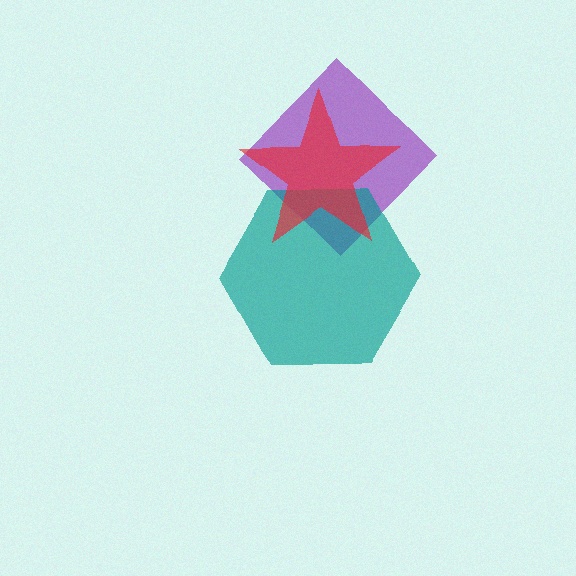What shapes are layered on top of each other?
The layered shapes are: a purple diamond, a teal hexagon, a red star.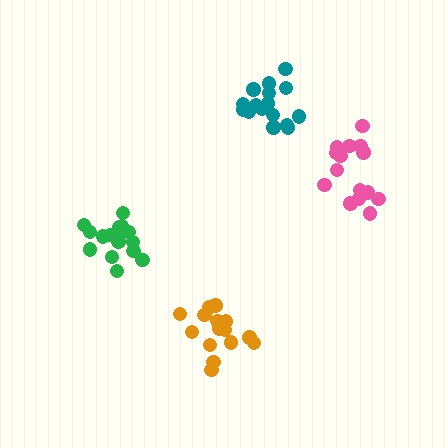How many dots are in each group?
Group 1: 16 dots, Group 2: 16 dots, Group 3: 15 dots, Group 4: 17 dots (64 total).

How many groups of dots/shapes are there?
There are 4 groups.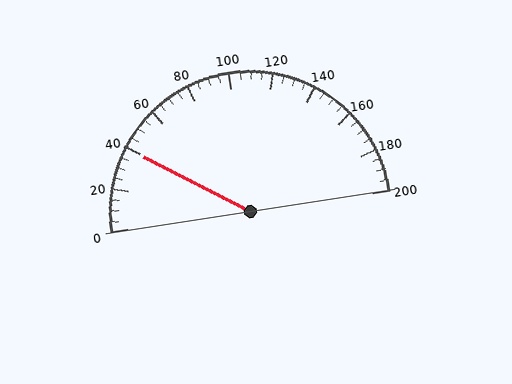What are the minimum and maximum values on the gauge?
The gauge ranges from 0 to 200.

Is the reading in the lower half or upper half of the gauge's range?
The reading is in the lower half of the range (0 to 200).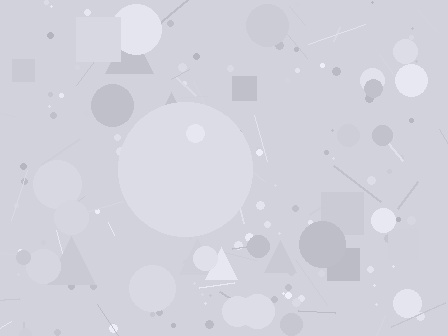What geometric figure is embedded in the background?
A circle is embedded in the background.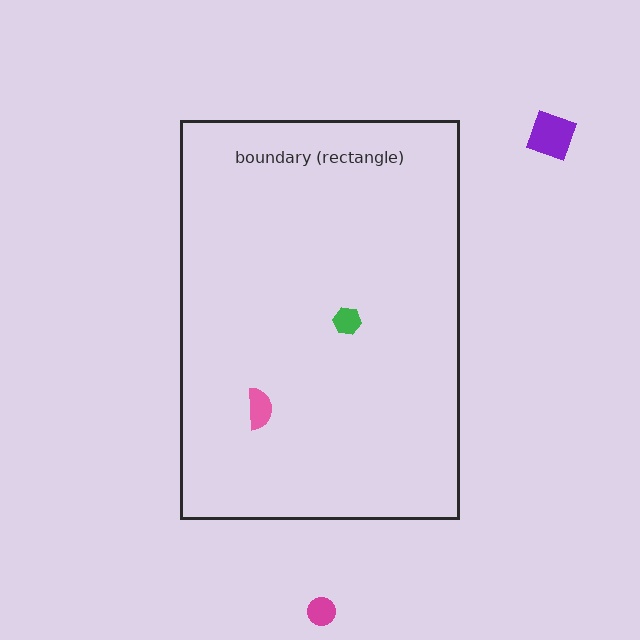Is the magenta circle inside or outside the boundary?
Outside.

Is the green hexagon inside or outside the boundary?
Inside.